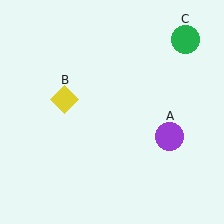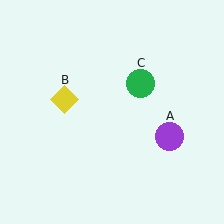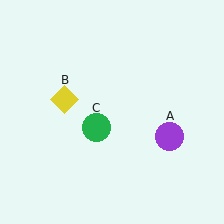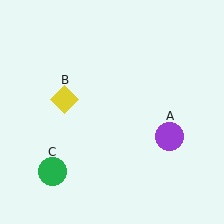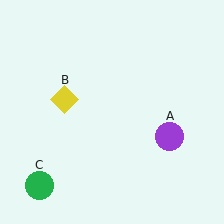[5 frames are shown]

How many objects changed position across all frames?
1 object changed position: green circle (object C).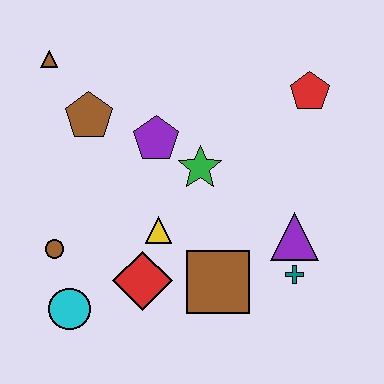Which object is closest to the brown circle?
The cyan circle is closest to the brown circle.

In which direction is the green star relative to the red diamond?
The green star is above the red diamond.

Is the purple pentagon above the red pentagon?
No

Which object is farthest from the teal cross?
The brown triangle is farthest from the teal cross.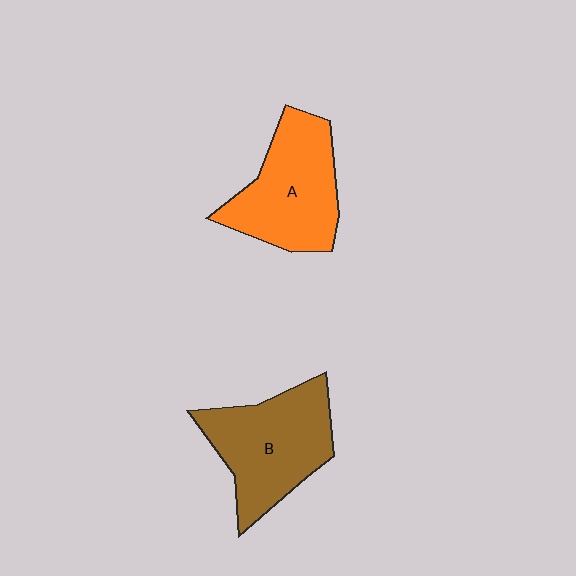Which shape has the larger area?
Shape B (brown).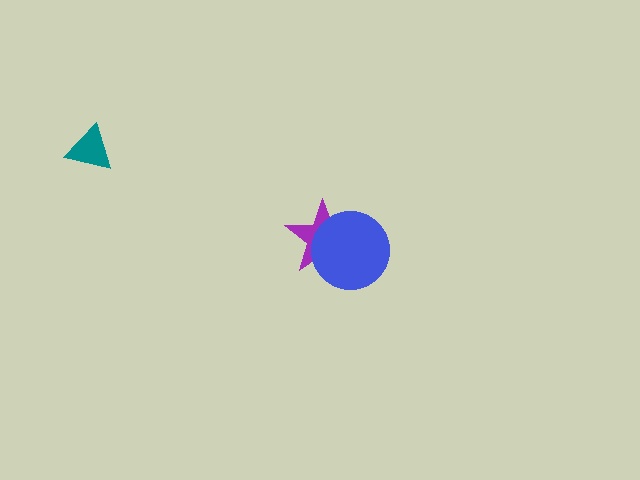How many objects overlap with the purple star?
1 object overlaps with the purple star.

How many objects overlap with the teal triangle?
0 objects overlap with the teal triangle.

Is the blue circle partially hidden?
No, no other shape covers it.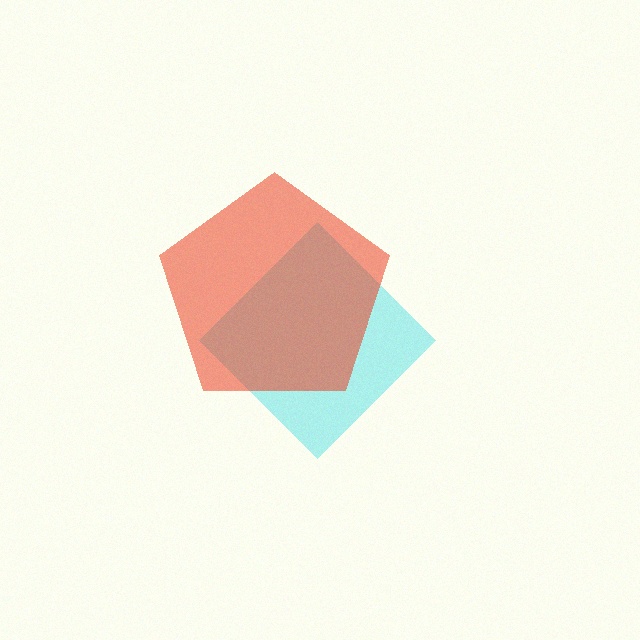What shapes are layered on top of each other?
The layered shapes are: a cyan diamond, a red pentagon.